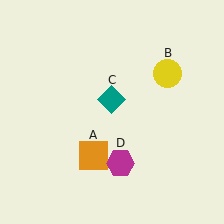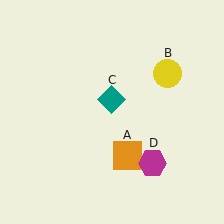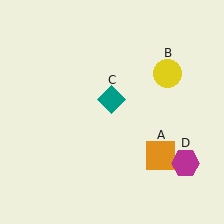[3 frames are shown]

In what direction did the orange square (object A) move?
The orange square (object A) moved right.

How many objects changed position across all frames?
2 objects changed position: orange square (object A), magenta hexagon (object D).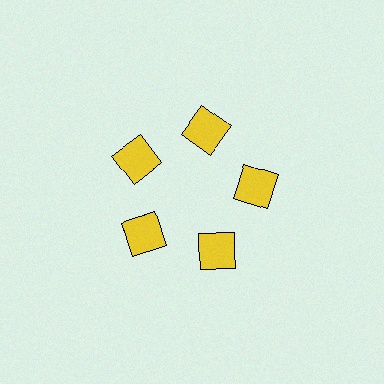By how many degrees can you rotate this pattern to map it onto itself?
The pattern maps onto itself every 72 degrees of rotation.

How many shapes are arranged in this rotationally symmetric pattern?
There are 5 shapes, arranged in 5 groups of 1.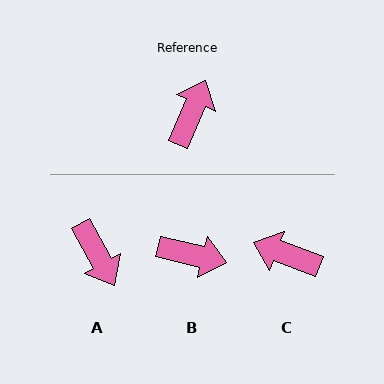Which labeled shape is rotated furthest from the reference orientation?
A, about 128 degrees away.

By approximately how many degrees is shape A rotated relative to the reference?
Approximately 128 degrees clockwise.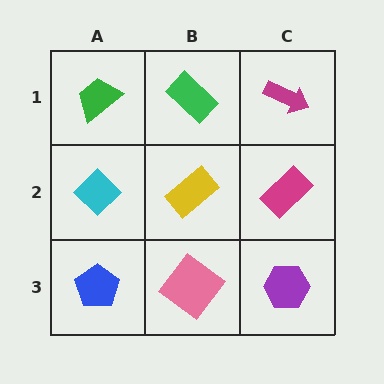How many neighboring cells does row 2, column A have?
3.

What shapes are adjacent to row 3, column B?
A yellow rectangle (row 2, column B), a blue pentagon (row 3, column A), a purple hexagon (row 3, column C).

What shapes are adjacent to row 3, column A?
A cyan diamond (row 2, column A), a pink diamond (row 3, column B).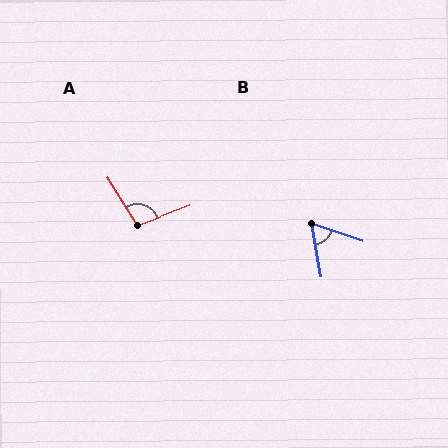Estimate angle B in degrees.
Approximately 61 degrees.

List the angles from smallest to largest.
B (61°), A (102°).